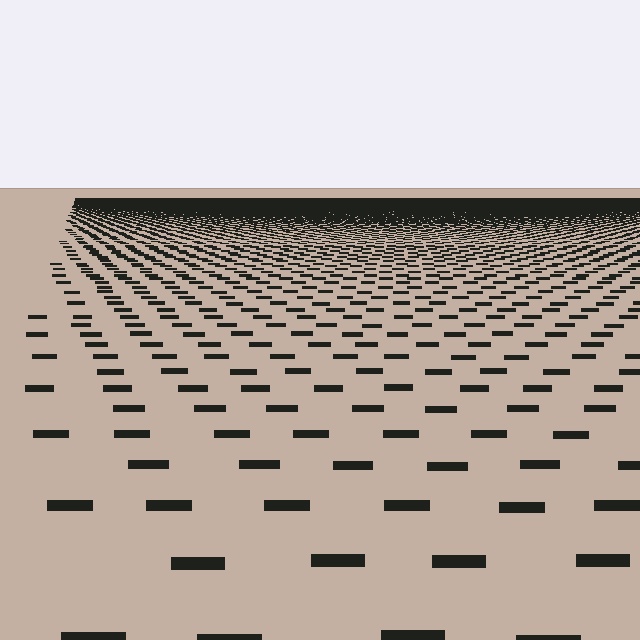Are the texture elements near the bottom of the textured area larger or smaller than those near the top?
Larger. Near the bottom, elements are closer to the viewer and appear at a bigger on-screen size.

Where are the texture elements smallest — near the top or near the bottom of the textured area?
Near the top.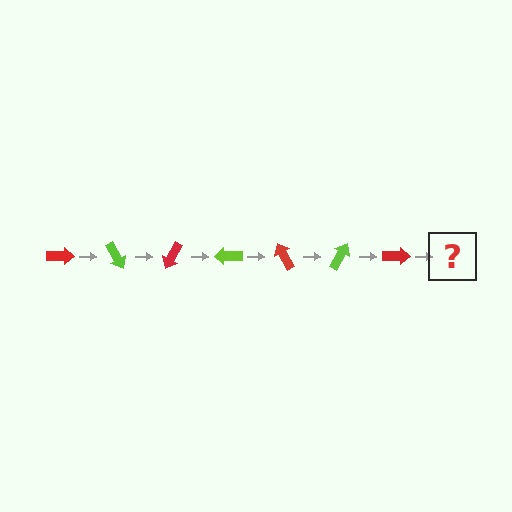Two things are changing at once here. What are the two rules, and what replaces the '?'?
The two rules are that it rotates 60 degrees each step and the color cycles through red and lime. The '?' should be a lime arrow, rotated 420 degrees from the start.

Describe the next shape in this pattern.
It should be a lime arrow, rotated 420 degrees from the start.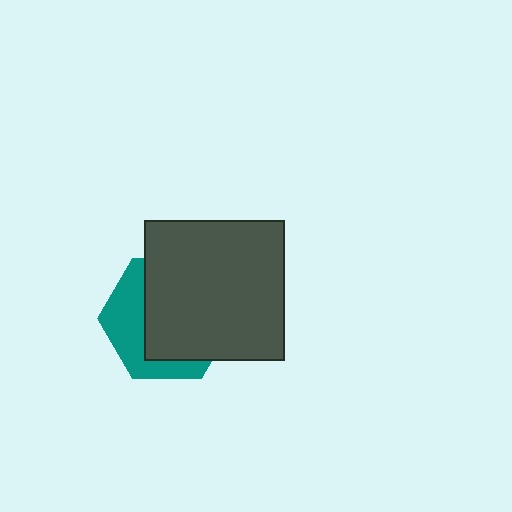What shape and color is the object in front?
The object in front is a dark gray square.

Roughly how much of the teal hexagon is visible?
A small part of it is visible (roughly 36%).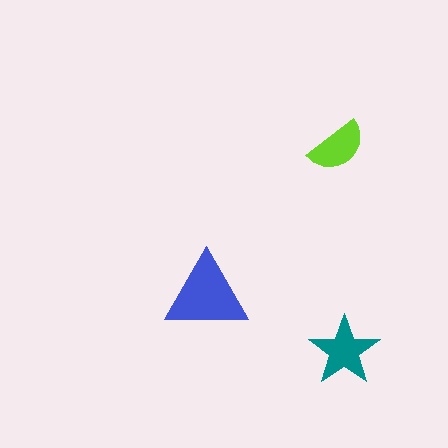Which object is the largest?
The blue triangle.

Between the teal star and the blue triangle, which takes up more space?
The blue triangle.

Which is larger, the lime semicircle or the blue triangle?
The blue triangle.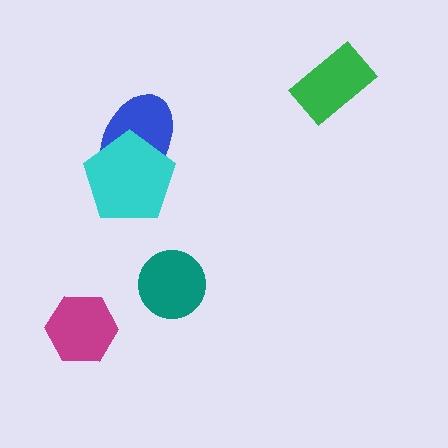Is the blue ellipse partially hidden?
Yes, it is partially covered by another shape.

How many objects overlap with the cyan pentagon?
1 object overlaps with the cyan pentagon.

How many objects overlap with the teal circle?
0 objects overlap with the teal circle.